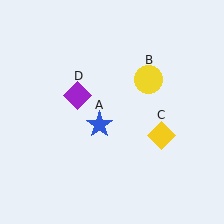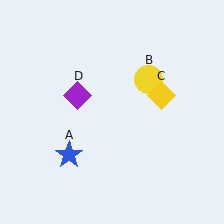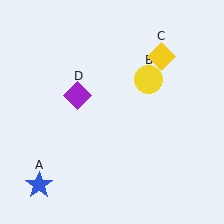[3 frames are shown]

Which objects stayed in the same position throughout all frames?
Yellow circle (object B) and purple diamond (object D) remained stationary.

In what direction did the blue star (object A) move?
The blue star (object A) moved down and to the left.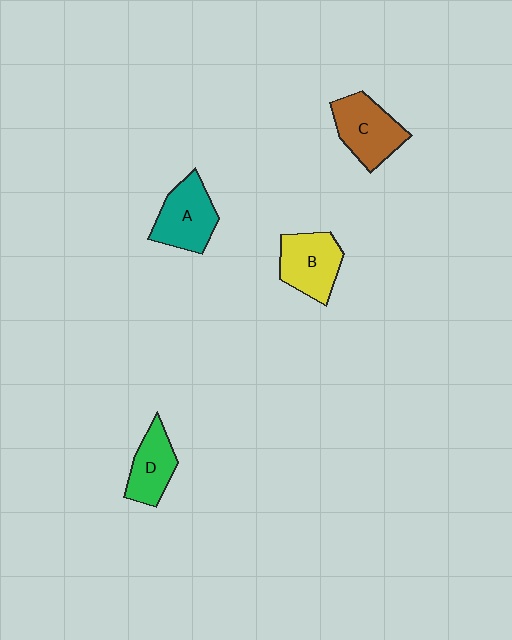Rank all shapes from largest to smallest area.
From largest to smallest: C (brown), A (teal), B (yellow), D (green).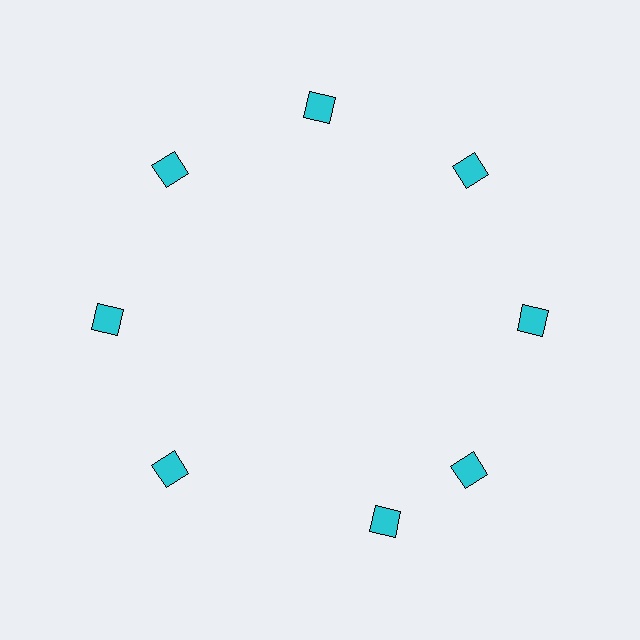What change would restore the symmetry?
The symmetry would be restored by rotating it back into even spacing with its neighbors so that all 8 diamonds sit at equal angles and equal distance from the center.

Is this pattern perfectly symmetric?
No. The 8 cyan diamonds are arranged in a ring, but one element near the 6 o'clock position is rotated out of alignment along the ring, breaking the 8-fold rotational symmetry.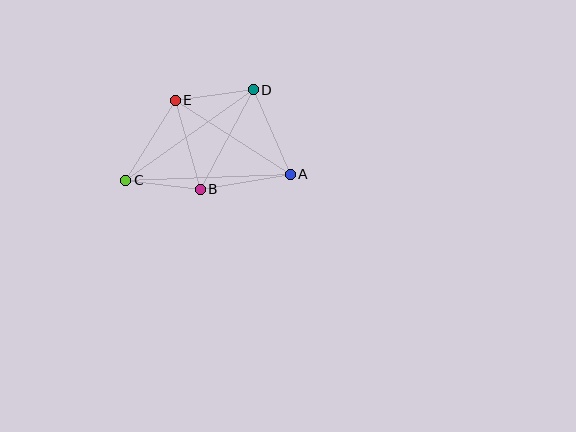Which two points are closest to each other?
Points B and C are closest to each other.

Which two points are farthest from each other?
Points A and C are farthest from each other.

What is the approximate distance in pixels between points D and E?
The distance between D and E is approximately 79 pixels.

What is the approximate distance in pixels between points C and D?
The distance between C and D is approximately 156 pixels.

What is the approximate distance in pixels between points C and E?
The distance between C and E is approximately 94 pixels.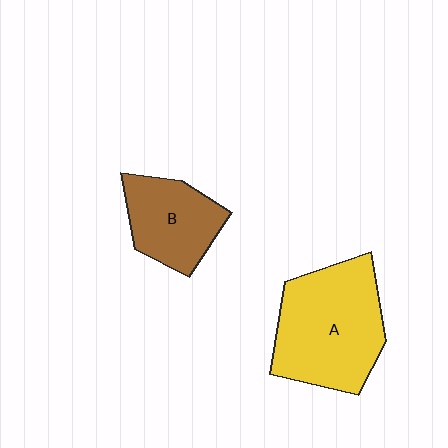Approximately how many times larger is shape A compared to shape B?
Approximately 1.7 times.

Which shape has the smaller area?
Shape B (brown).